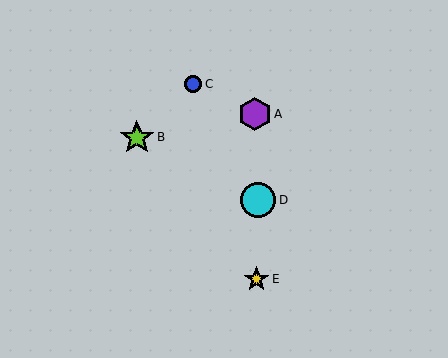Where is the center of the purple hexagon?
The center of the purple hexagon is at (255, 114).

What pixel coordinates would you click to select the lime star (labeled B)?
Click at (137, 137) to select the lime star B.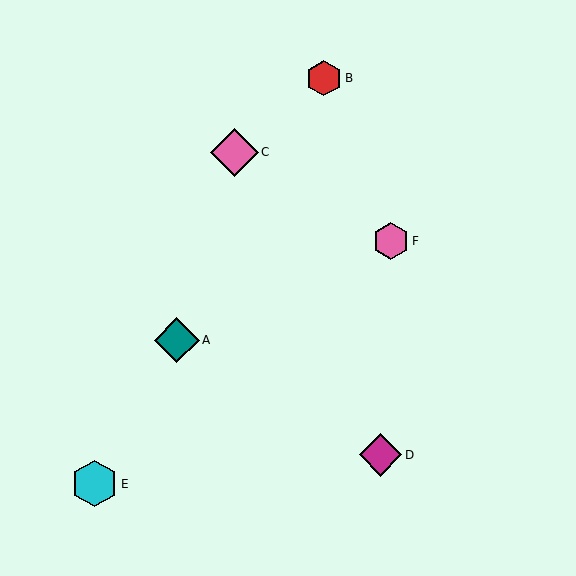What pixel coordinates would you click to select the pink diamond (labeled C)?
Click at (234, 152) to select the pink diamond C.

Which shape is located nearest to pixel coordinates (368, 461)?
The magenta diamond (labeled D) at (381, 455) is nearest to that location.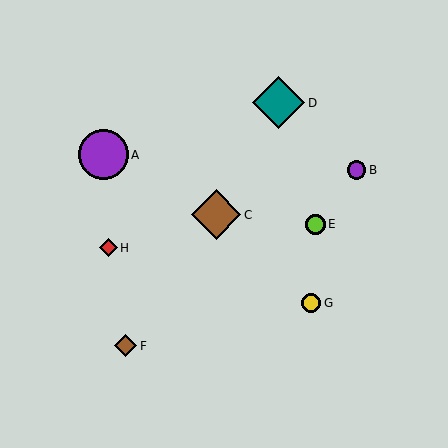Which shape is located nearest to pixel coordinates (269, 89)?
The teal diamond (labeled D) at (278, 103) is nearest to that location.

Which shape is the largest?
The teal diamond (labeled D) is the largest.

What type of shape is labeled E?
Shape E is a lime circle.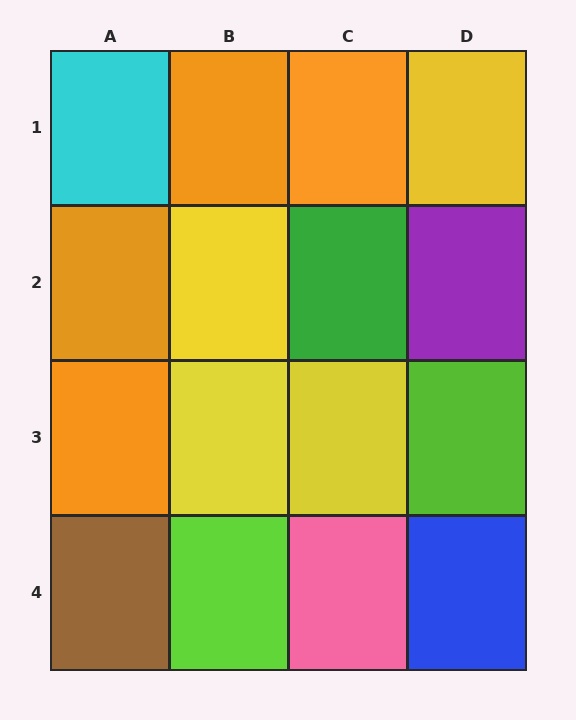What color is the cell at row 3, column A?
Orange.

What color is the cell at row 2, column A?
Orange.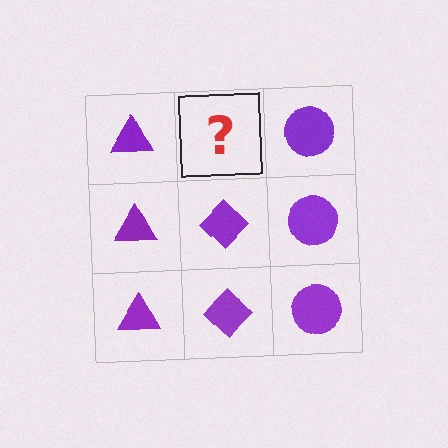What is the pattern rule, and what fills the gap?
The rule is that each column has a consistent shape. The gap should be filled with a purple diamond.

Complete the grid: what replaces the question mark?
The question mark should be replaced with a purple diamond.